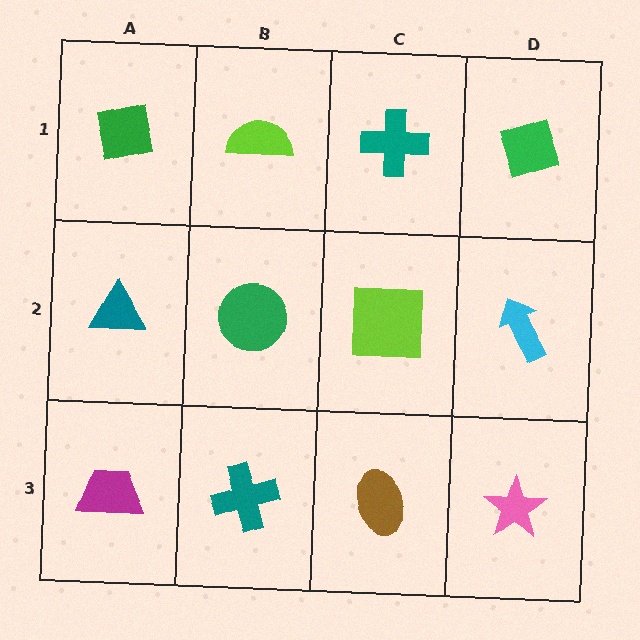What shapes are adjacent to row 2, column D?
A green diamond (row 1, column D), a pink star (row 3, column D), a lime square (row 2, column C).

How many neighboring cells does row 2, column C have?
4.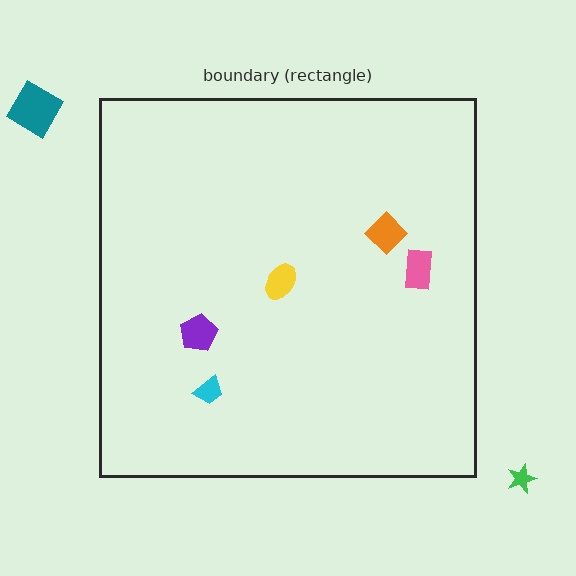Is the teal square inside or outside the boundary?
Outside.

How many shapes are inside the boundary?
5 inside, 2 outside.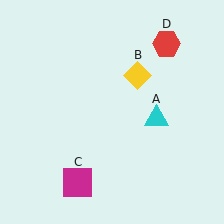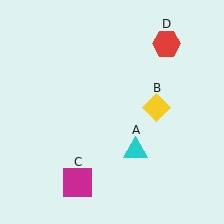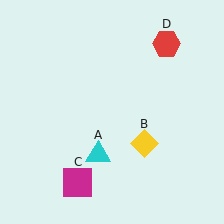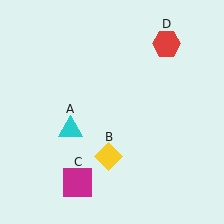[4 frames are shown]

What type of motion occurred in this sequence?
The cyan triangle (object A), yellow diamond (object B) rotated clockwise around the center of the scene.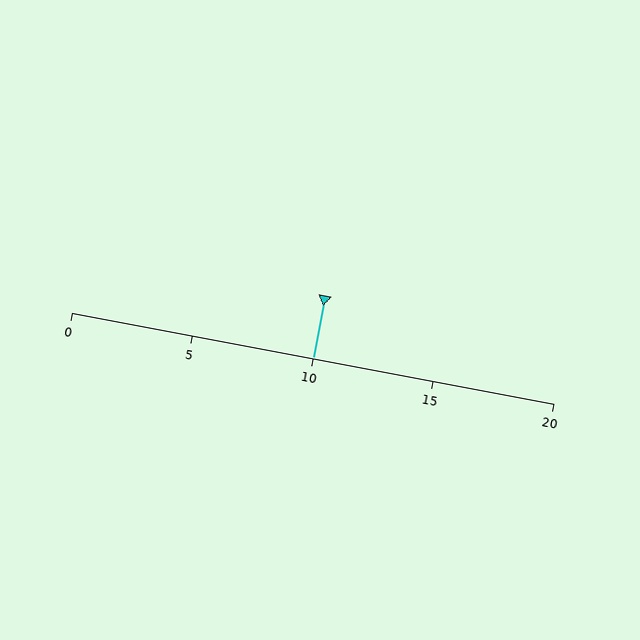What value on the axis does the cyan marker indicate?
The marker indicates approximately 10.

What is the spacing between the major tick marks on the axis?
The major ticks are spaced 5 apart.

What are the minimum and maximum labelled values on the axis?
The axis runs from 0 to 20.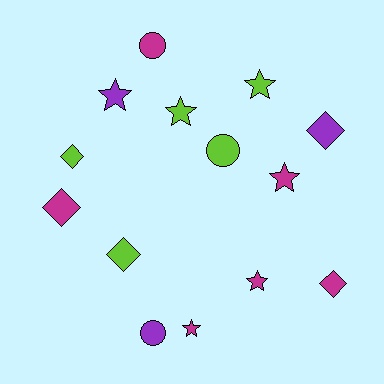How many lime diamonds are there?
There are 2 lime diamonds.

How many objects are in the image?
There are 14 objects.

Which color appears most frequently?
Magenta, with 6 objects.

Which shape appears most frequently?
Star, with 6 objects.